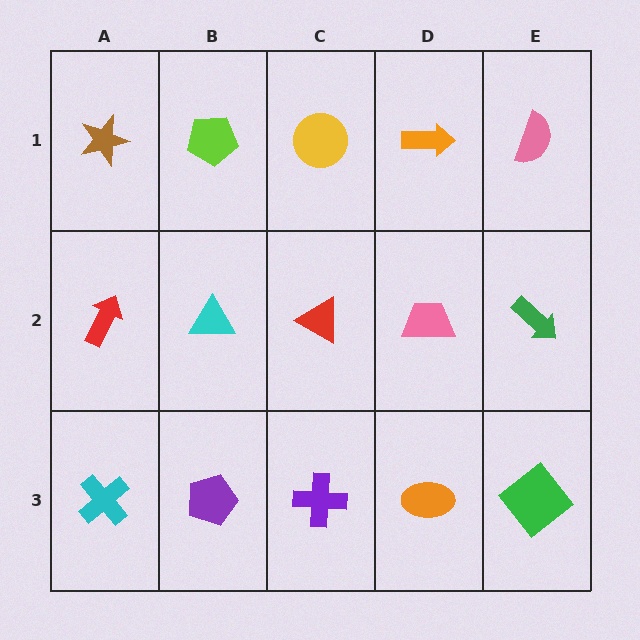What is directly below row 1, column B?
A cyan triangle.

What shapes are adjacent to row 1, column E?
A green arrow (row 2, column E), an orange arrow (row 1, column D).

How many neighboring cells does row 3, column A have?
2.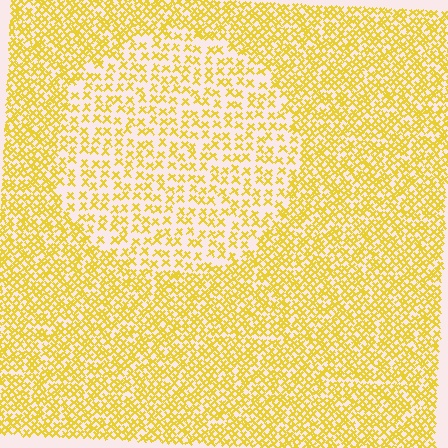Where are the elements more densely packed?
The elements are more densely packed outside the circle boundary.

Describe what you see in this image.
The image contains small yellow elements arranged at two different densities. A circle-shaped region is visible where the elements are less densely packed than the surrounding area.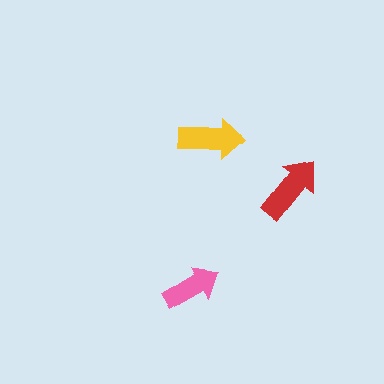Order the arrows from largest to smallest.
the red one, the yellow one, the pink one.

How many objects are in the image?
There are 3 objects in the image.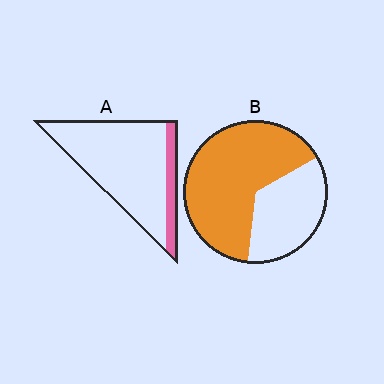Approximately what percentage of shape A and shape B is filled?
A is approximately 15% and B is approximately 65%.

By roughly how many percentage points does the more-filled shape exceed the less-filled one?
By roughly 50 percentage points (B over A).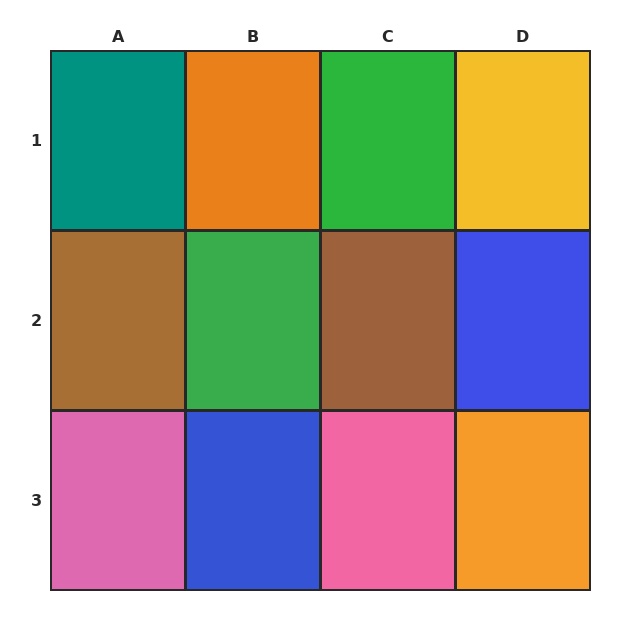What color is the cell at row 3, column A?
Pink.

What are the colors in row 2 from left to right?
Brown, green, brown, blue.